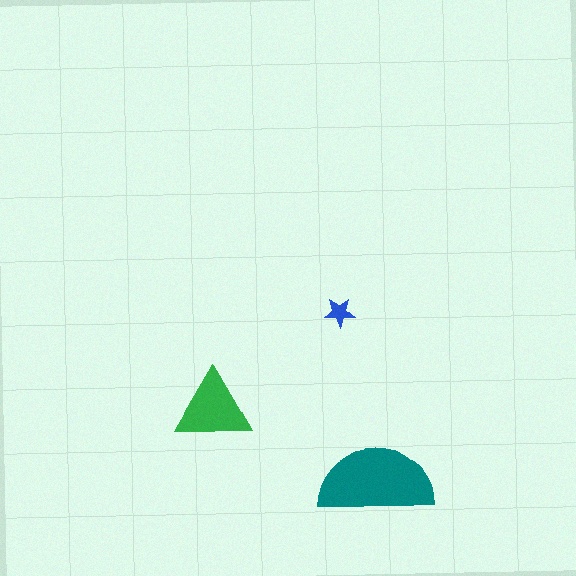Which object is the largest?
The teal semicircle.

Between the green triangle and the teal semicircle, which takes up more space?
The teal semicircle.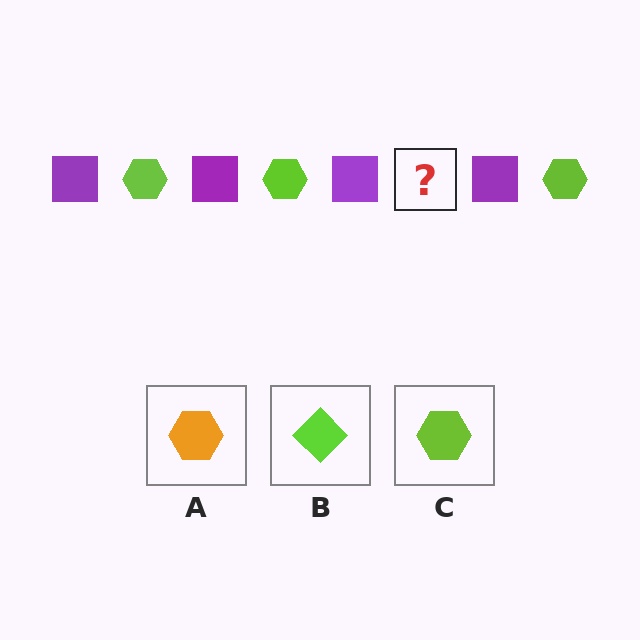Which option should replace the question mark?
Option C.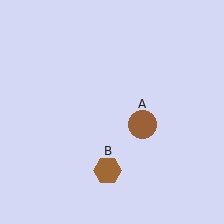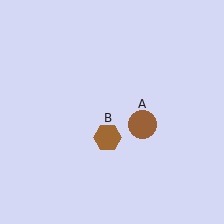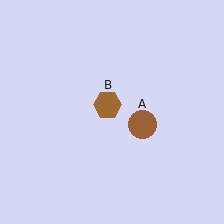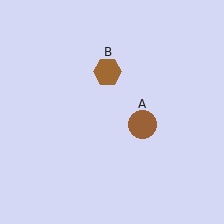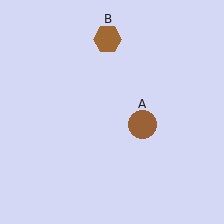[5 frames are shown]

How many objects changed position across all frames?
1 object changed position: brown hexagon (object B).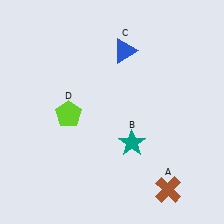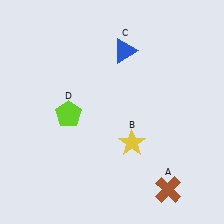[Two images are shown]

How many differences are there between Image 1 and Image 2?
There is 1 difference between the two images.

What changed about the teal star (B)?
In Image 1, B is teal. In Image 2, it changed to yellow.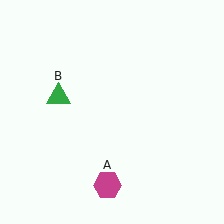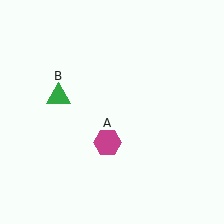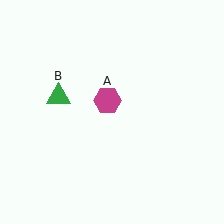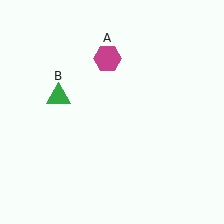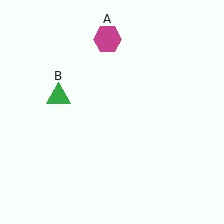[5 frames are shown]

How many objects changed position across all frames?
1 object changed position: magenta hexagon (object A).